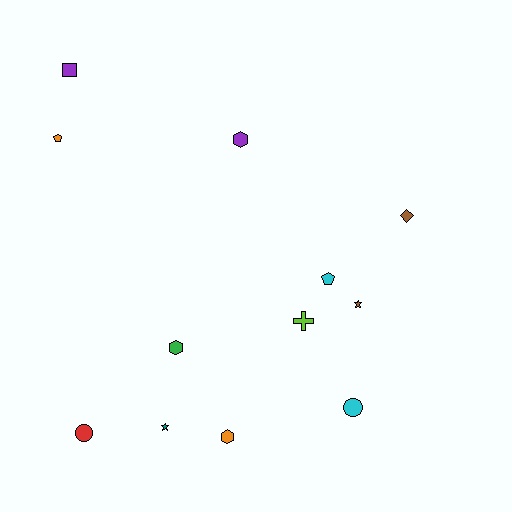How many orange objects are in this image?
There are 2 orange objects.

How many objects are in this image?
There are 12 objects.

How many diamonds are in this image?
There is 1 diamond.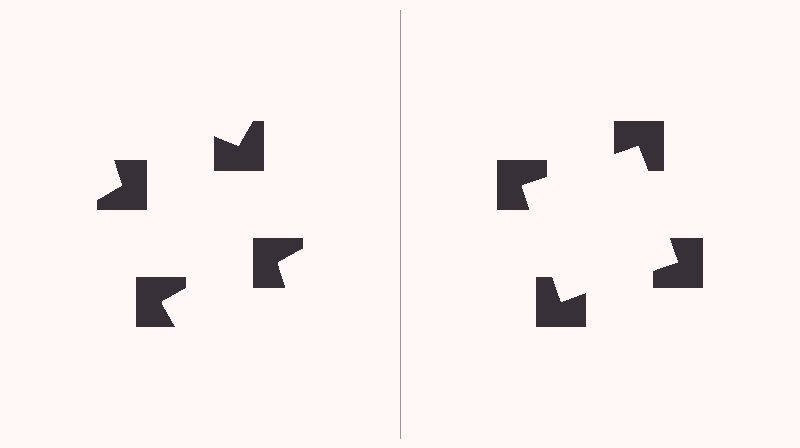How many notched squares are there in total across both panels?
8 — 4 on each side.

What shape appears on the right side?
An illusory square.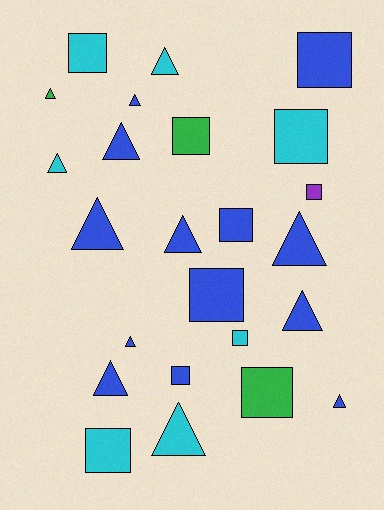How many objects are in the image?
There are 24 objects.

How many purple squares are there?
There is 1 purple square.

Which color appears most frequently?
Blue, with 13 objects.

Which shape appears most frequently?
Triangle, with 13 objects.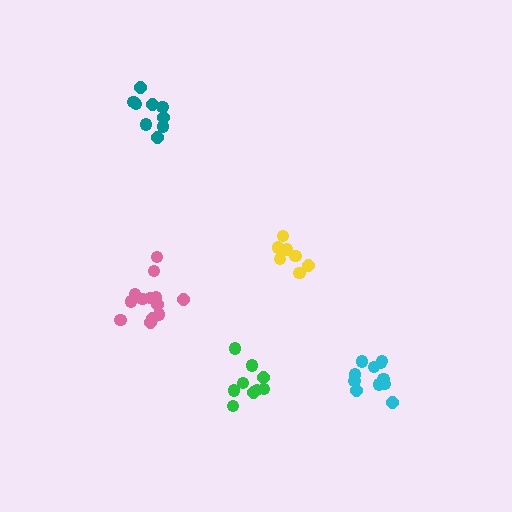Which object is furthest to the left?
The teal cluster is leftmost.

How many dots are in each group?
Group 1: 11 dots, Group 2: 7 dots, Group 3: 13 dots, Group 4: 9 dots, Group 5: 9 dots (49 total).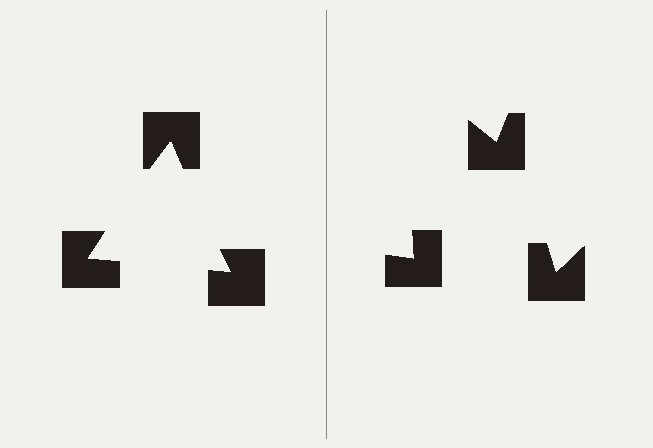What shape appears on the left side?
An illusory triangle.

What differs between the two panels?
The notched squares are positioned identically on both sides; only the wedge orientations differ. On the left they align to a triangle; on the right they are misaligned.